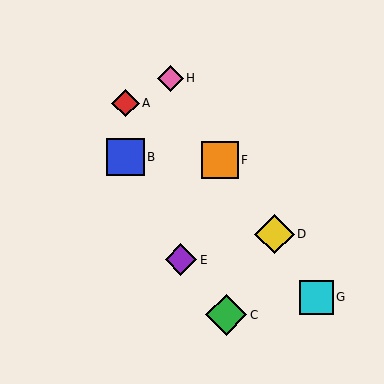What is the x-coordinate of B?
Object B is at x≈125.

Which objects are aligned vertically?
Objects A, B are aligned vertically.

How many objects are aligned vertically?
2 objects (A, B) are aligned vertically.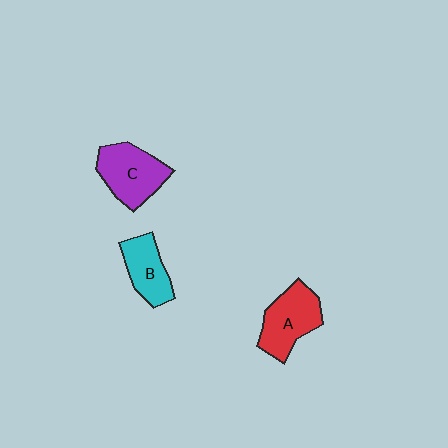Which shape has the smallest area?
Shape B (cyan).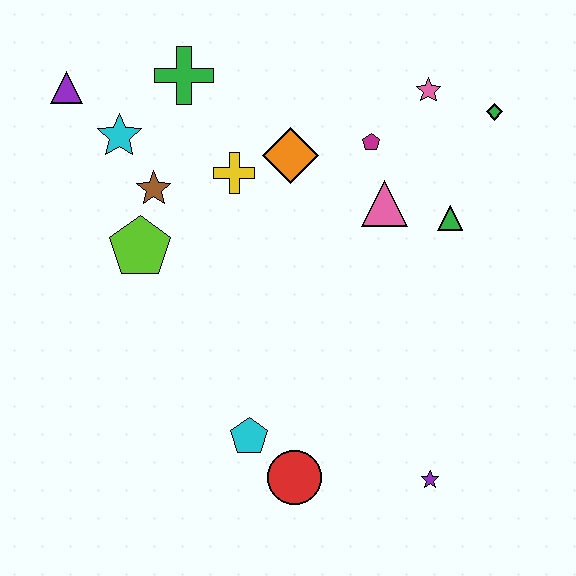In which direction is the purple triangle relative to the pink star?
The purple triangle is to the left of the pink star.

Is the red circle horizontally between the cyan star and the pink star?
Yes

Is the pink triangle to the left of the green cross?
No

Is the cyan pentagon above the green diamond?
No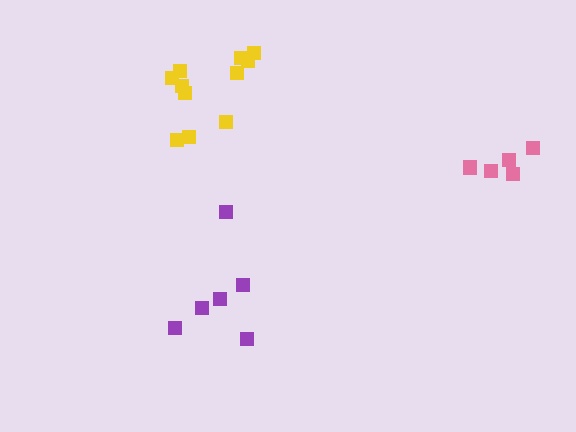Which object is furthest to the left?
The yellow cluster is leftmost.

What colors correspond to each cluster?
The clusters are colored: purple, yellow, pink.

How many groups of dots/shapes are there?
There are 3 groups.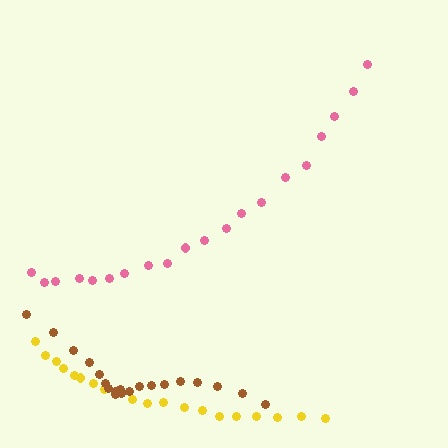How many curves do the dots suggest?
There are 3 distinct paths.